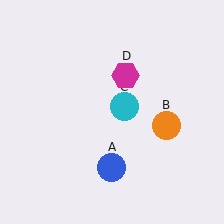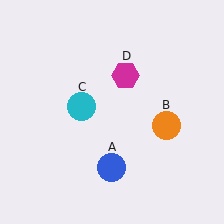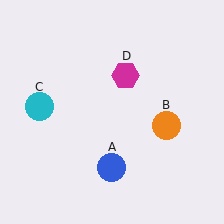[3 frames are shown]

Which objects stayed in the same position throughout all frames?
Blue circle (object A) and orange circle (object B) and magenta hexagon (object D) remained stationary.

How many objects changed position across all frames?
1 object changed position: cyan circle (object C).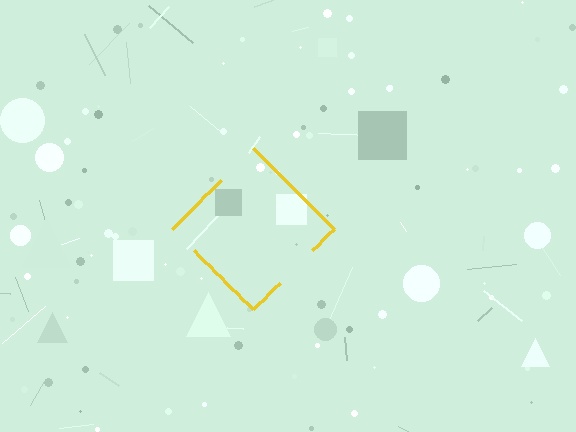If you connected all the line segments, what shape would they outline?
They would outline a diamond.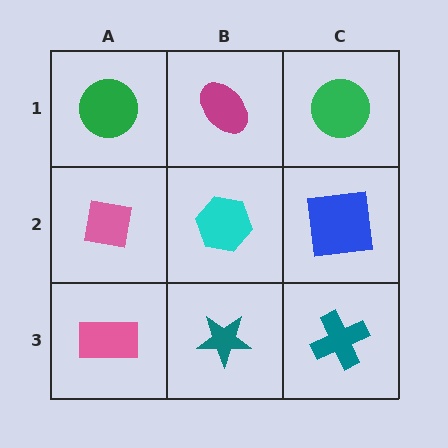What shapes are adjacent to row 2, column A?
A green circle (row 1, column A), a pink rectangle (row 3, column A), a cyan hexagon (row 2, column B).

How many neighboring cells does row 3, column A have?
2.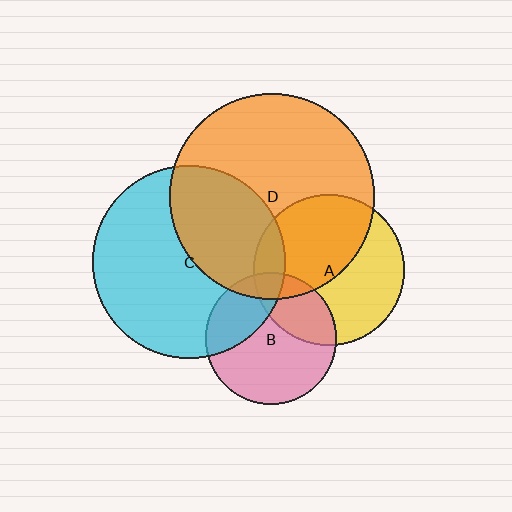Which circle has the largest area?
Circle D (orange).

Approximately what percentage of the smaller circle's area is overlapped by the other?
Approximately 10%.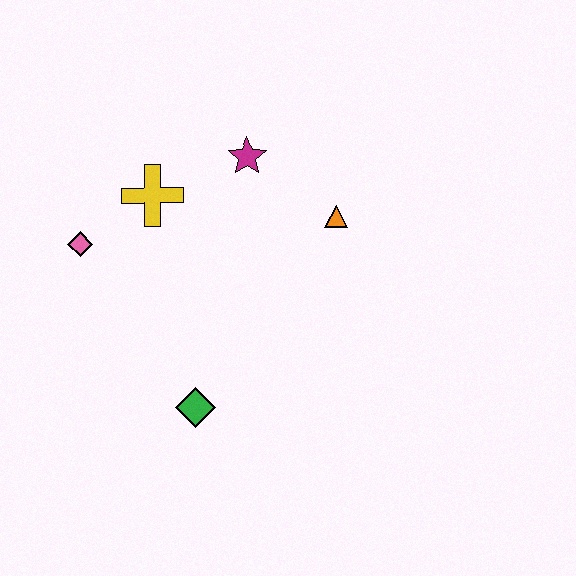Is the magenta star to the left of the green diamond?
No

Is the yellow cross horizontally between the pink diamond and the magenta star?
Yes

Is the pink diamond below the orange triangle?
Yes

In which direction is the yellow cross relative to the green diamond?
The yellow cross is above the green diamond.